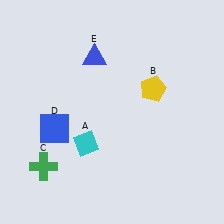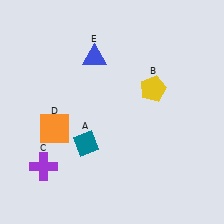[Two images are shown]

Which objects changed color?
A changed from cyan to teal. C changed from green to purple. D changed from blue to orange.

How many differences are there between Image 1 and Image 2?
There are 3 differences between the two images.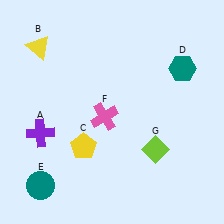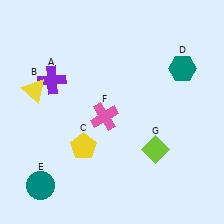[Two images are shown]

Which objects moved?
The objects that moved are: the purple cross (A), the yellow triangle (B).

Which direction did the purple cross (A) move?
The purple cross (A) moved up.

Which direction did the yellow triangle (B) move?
The yellow triangle (B) moved down.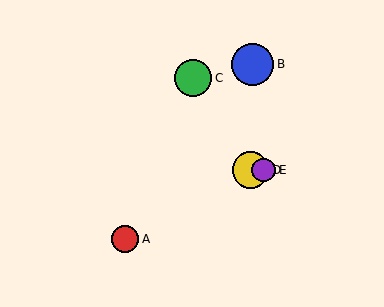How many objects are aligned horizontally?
2 objects (D, E) are aligned horizontally.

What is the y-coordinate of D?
Object D is at y≈170.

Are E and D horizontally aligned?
Yes, both are at y≈170.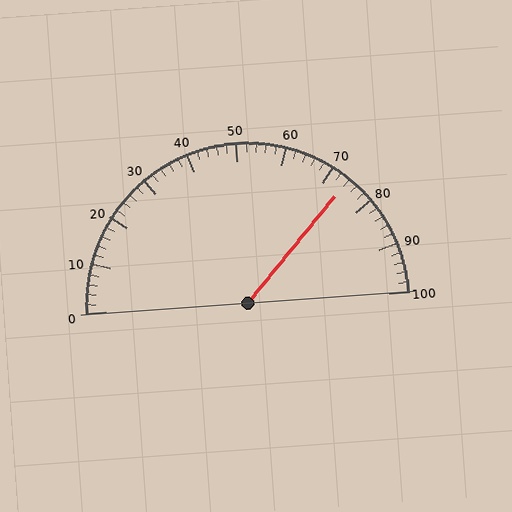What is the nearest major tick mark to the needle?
The nearest major tick mark is 70.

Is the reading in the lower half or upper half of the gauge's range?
The reading is in the upper half of the range (0 to 100).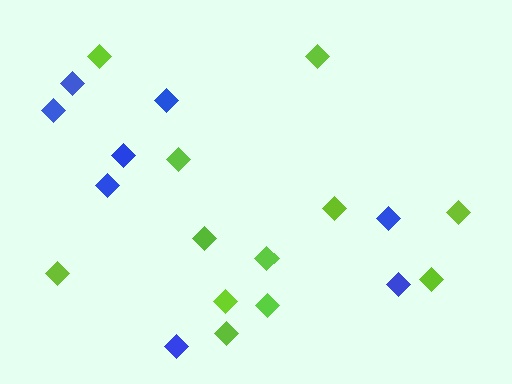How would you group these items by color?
There are 2 groups: one group of blue diamonds (8) and one group of lime diamonds (12).